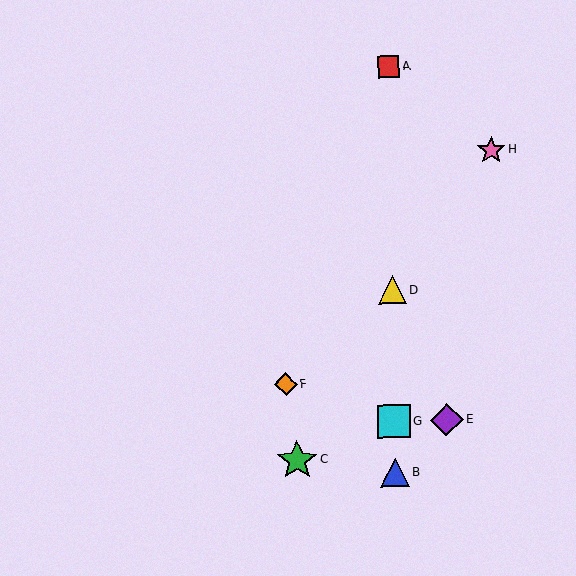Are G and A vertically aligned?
Yes, both are at x≈394.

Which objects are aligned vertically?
Objects A, B, D, G are aligned vertically.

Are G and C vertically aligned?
No, G is at x≈394 and C is at x≈297.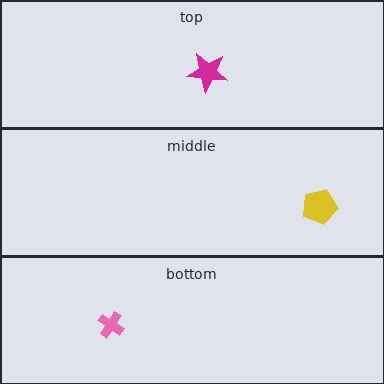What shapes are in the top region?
The magenta star.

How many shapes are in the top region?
1.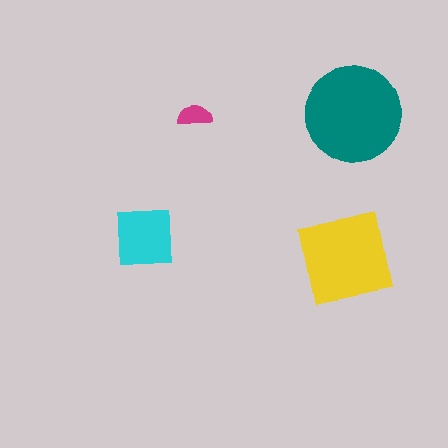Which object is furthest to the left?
The cyan square is leftmost.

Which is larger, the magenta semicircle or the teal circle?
The teal circle.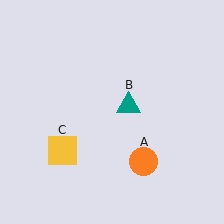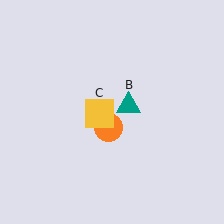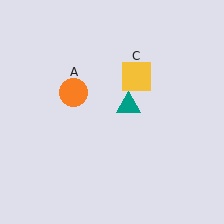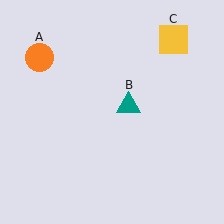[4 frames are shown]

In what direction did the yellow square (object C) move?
The yellow square (object C) moved up and to the right.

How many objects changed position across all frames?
2 objects changed position: orange circle (object A), yellow square (object C).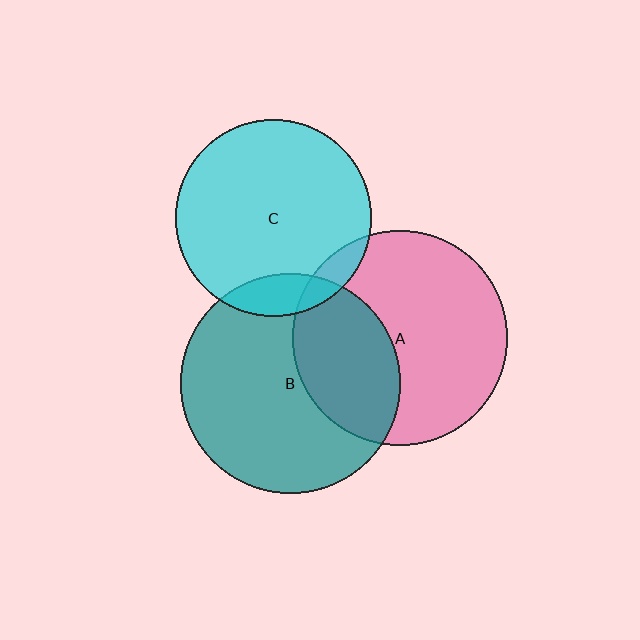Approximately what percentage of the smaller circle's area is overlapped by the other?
Approximately 35%.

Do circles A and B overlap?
Yes.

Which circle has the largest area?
Circle B (teal).